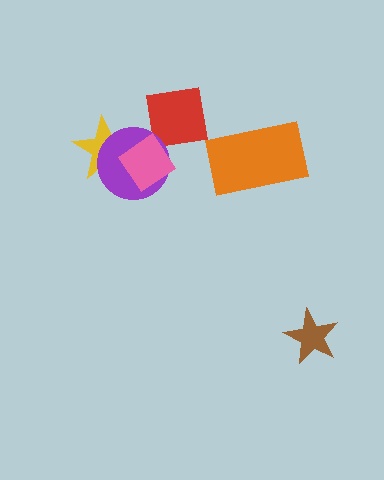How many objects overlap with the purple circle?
2 objects overlap with the purple circle.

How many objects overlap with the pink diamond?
2 objects overlap with the pink diamond.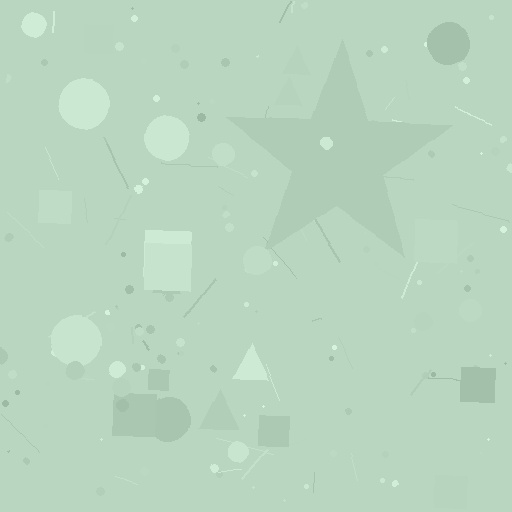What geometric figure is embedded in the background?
A star is embedded in the background.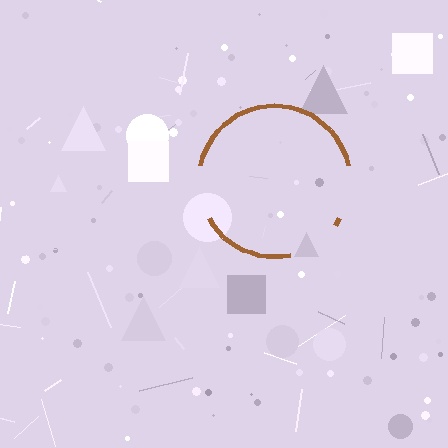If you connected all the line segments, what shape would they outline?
They would outline a circle.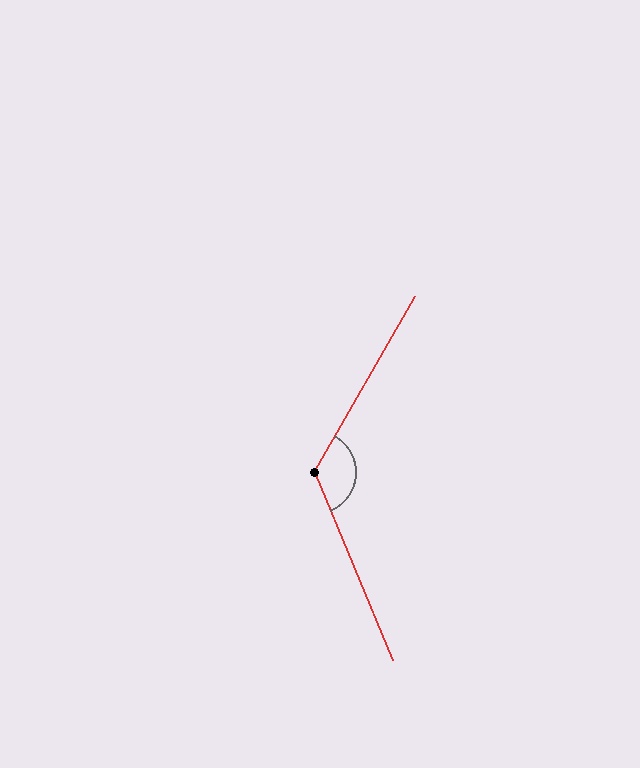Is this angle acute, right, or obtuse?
It is obtuse.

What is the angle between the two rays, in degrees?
Approximately 127 degrees.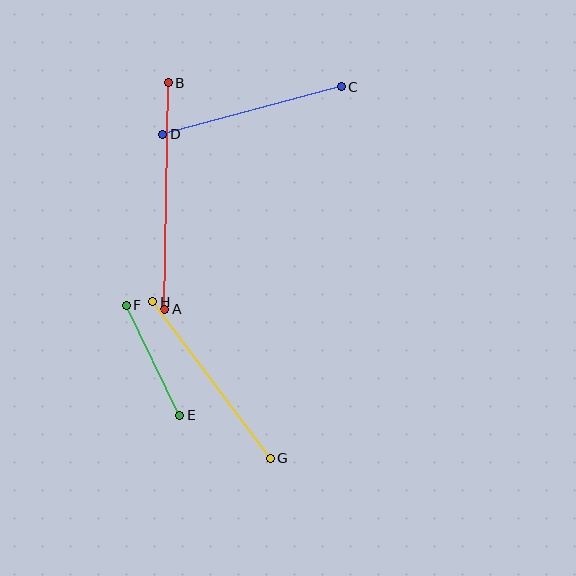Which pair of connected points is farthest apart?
Points A and B are farthest apart.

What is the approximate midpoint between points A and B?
The midpoint is at approximately (166, 196) pixels.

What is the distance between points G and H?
The distance is approximately 195 pixels.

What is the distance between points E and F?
The distance is approximately 122 pixels.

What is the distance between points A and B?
The distance is approximately 227 pixels.